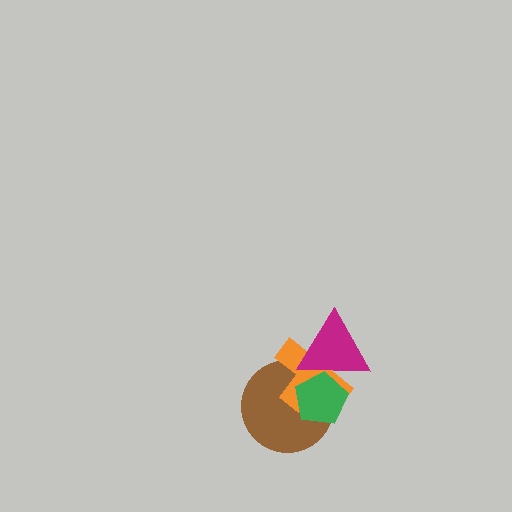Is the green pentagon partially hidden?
No, no other shape covers it.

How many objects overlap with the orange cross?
3 objects overlap with the orange cross.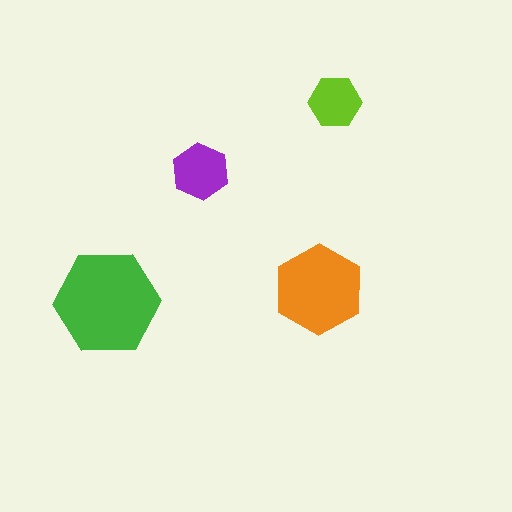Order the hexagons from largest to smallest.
the green one, the orange one, the purple one, the lime one.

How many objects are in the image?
There are 4 objects in the image.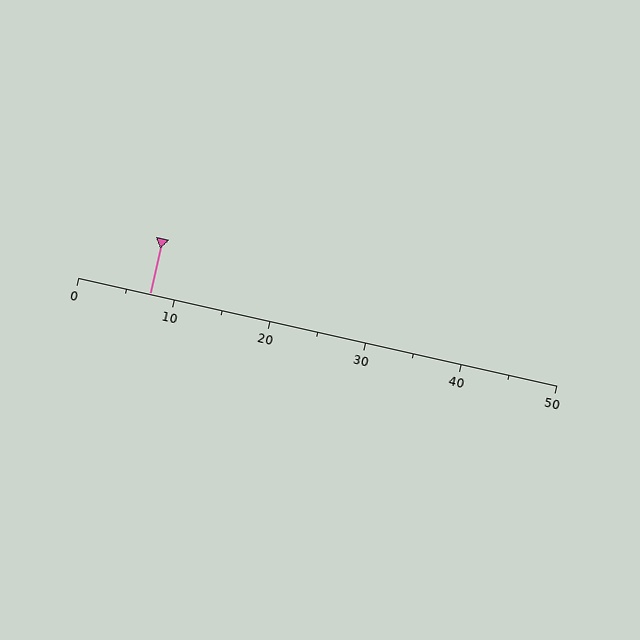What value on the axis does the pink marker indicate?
The marker indicates approximately 7.5.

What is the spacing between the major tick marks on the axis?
The major ticks are spaced 10 apart.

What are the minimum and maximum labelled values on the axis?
The axis runs from 0 to 50.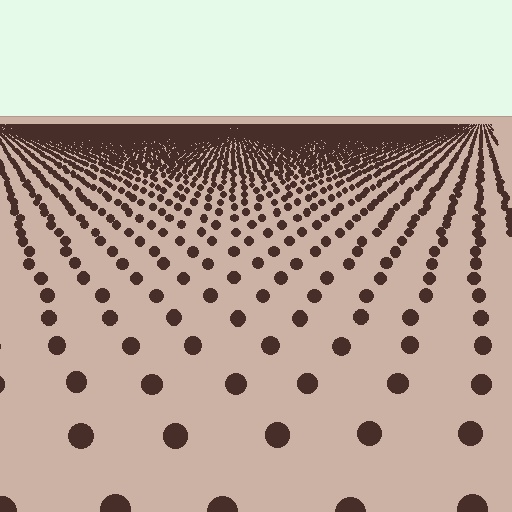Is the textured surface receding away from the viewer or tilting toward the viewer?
The surface is receding away from the viewer. Texture elements get smaller and denser toward the top.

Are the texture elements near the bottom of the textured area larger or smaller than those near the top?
Larger. Near the bottom, elements are closer to the viewer and appear at a bigger on-screen size.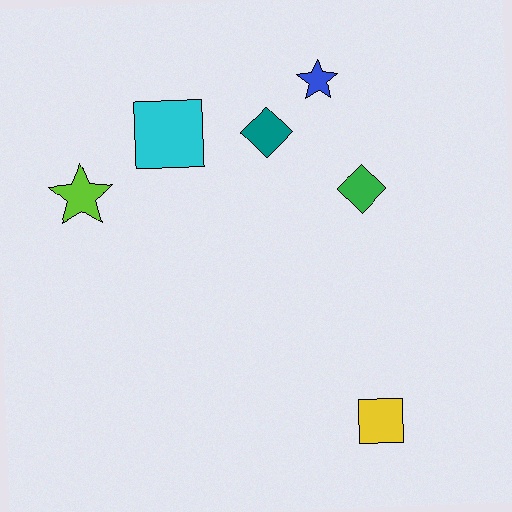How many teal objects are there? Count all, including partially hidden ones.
There is 1 teal object.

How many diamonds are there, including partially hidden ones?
There are 2 diamonds.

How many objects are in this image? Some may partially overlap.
There are 6 objects.